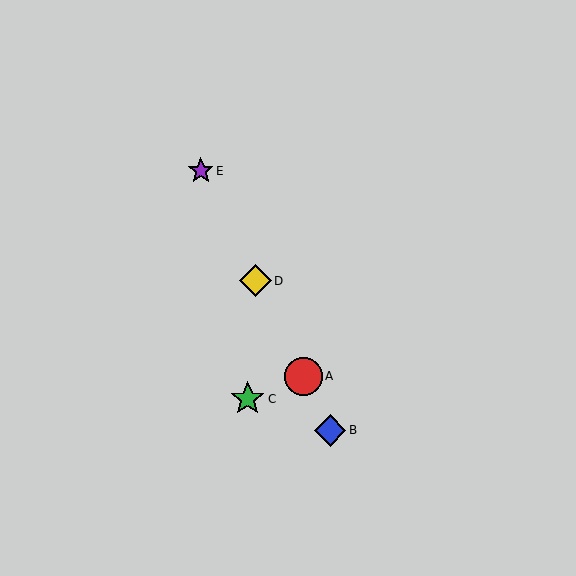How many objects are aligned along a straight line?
4 objects (A, B, D, E) are aligned along a straight line.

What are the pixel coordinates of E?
Object E is at (201, 171).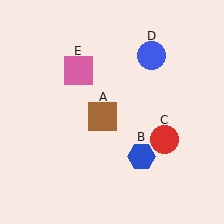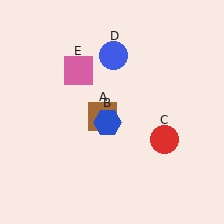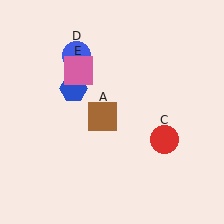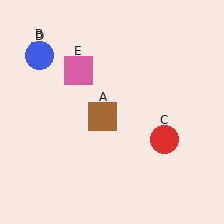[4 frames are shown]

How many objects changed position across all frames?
2 objects changed position: blue hexagon (object B), blue circle (object D).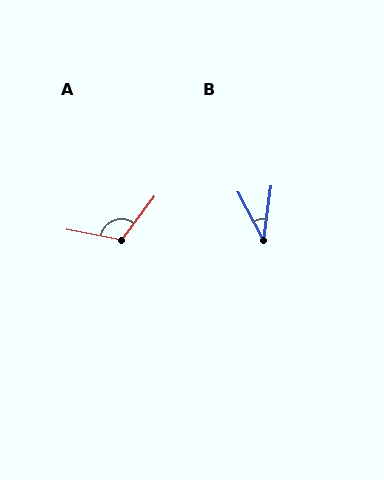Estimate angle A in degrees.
Approximately 116 degrees.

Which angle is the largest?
A, at approximately 116 degrees.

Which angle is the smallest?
B, at approximately 36 degrees.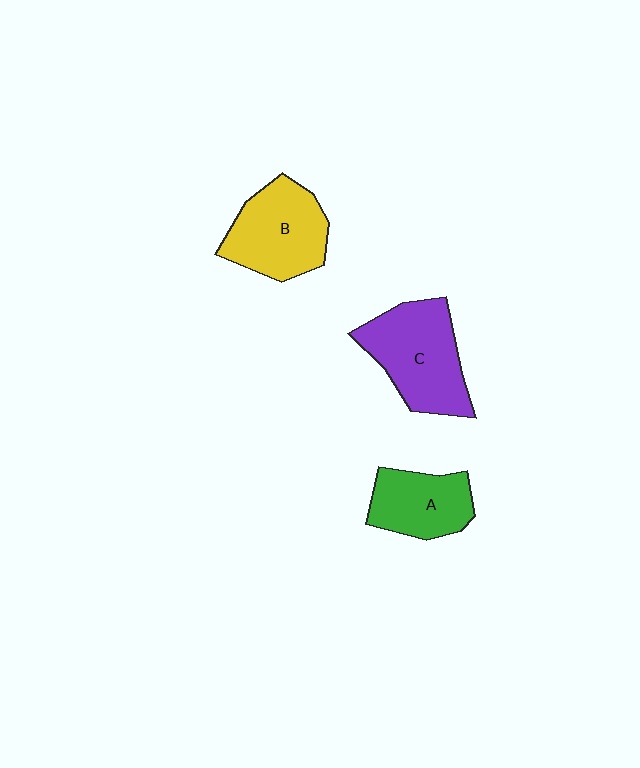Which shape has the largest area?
Shape C (purple).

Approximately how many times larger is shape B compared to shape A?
Approximately 1.3 times.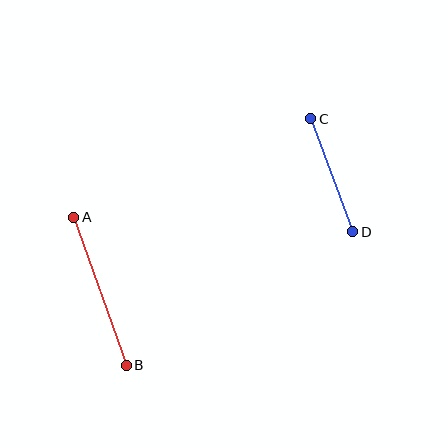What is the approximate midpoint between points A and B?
The midpoint is at approximately (100, 291) pixels.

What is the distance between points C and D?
The distance is approximately 121 pixels.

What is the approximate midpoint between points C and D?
The midpoint is at approximately (332, 175) pixels.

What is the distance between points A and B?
The distance is approximately 157 pixels.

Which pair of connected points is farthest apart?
Points A and B are farthest apart.